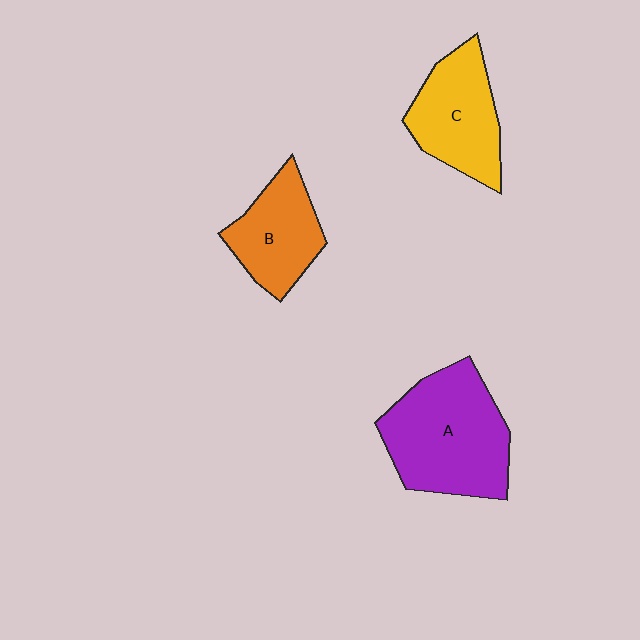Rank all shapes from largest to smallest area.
From largest to smallest: A (purple), C (yellow), B (orange).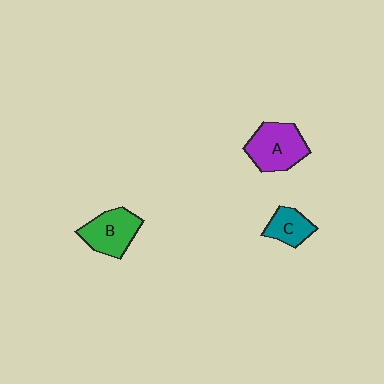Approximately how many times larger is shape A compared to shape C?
Approximately 1.7 times.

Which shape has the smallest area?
Shape C (teal).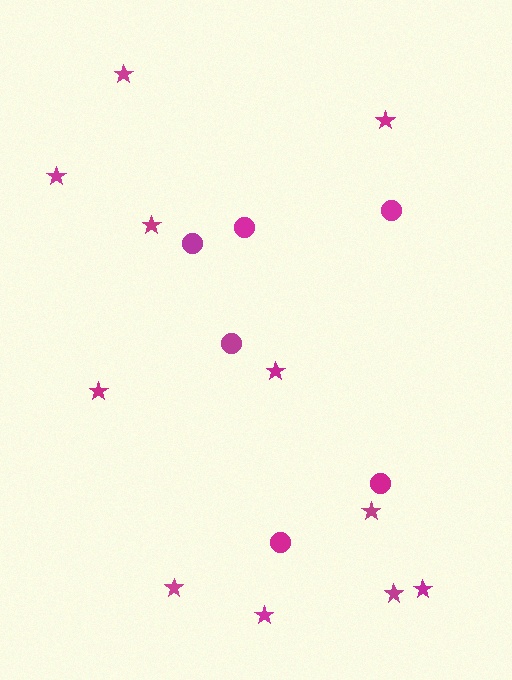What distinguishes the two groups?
There are 2 groups: one group of circles (6) and one group of stars (11).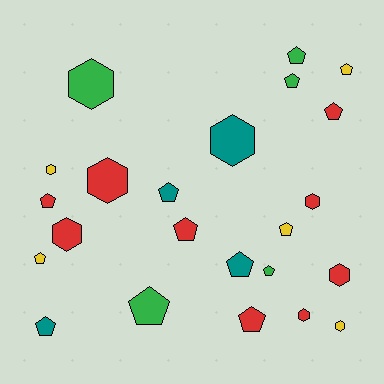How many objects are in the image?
There are 23 objects.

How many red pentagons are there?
There are 4 red pentagons.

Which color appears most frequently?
Red, with 9 objects.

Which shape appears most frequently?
Pentagon, with 14 objects.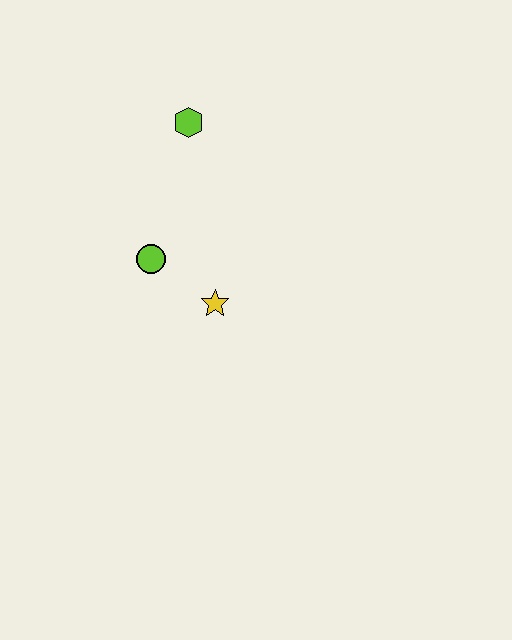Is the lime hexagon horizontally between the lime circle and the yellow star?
Yes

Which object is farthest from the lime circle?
The lime hexagon is farthest from the lime circle.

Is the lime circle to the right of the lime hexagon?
No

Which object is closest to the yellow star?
The lime circle is closest to the yellow star.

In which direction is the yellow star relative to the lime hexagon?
The yellow star is below the lime hexagon.